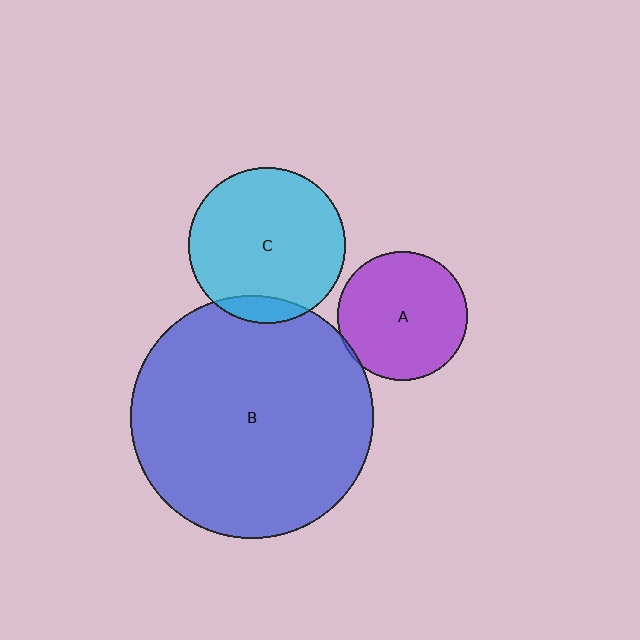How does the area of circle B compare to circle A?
Approximately 3.5 times.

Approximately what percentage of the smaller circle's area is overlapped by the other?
Approximately 10%.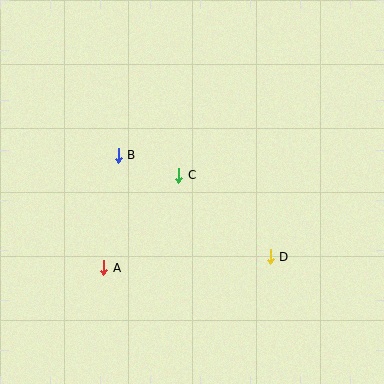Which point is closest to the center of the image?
Point C at (179, 175) is closest to the center.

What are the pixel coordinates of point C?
Point C is at (179, 175).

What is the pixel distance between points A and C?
The distance between A and C is 119 pixels.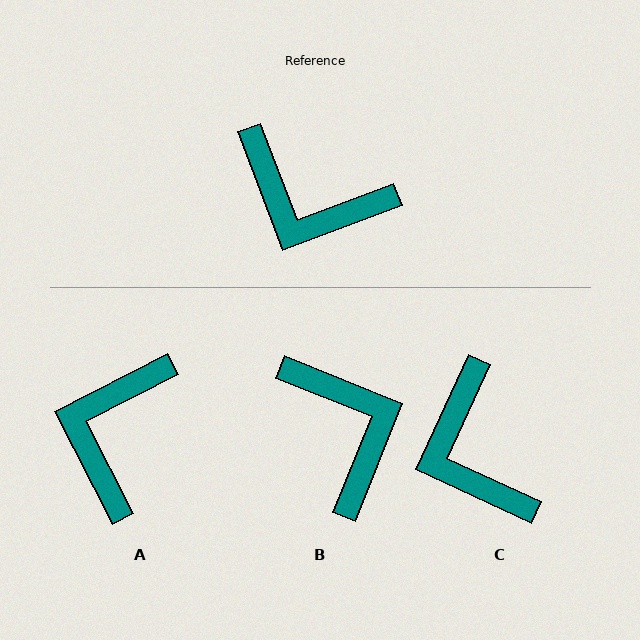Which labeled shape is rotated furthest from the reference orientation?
B, about 137 degrees away.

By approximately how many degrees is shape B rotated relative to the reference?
Approximately 137 degrees counter-clockwise.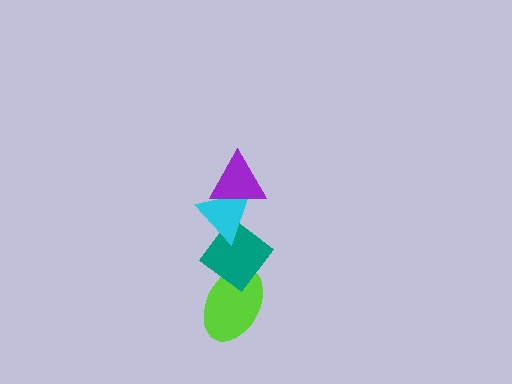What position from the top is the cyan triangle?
The cyan triangle is 2nd from the top.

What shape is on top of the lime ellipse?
The teal diamond is on top of the lime ellipse.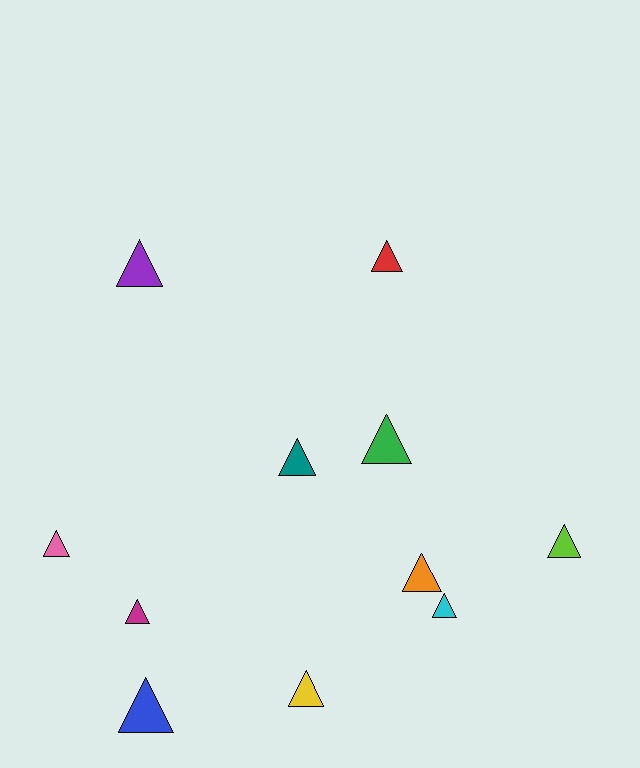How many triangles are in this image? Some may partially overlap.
There are 11 triangles.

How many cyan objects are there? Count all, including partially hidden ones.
There is 1 cyan object.